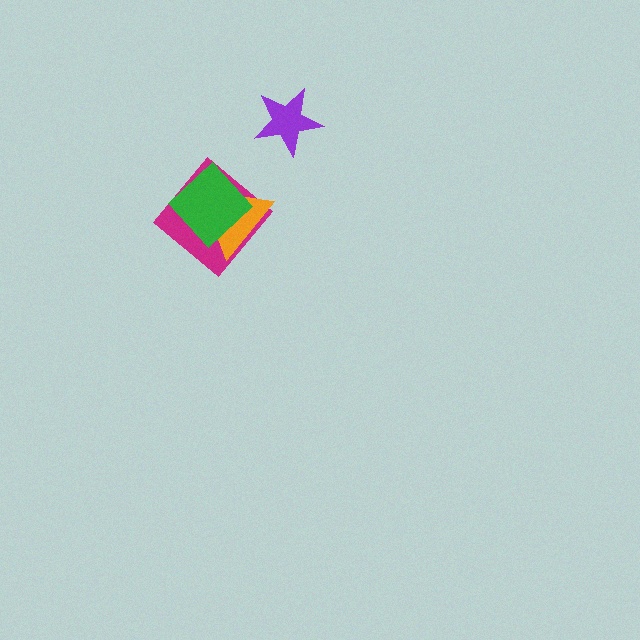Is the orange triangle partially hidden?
Yes, it is partially covered by another shape.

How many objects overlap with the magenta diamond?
2 objects overlap with the magenta diamond.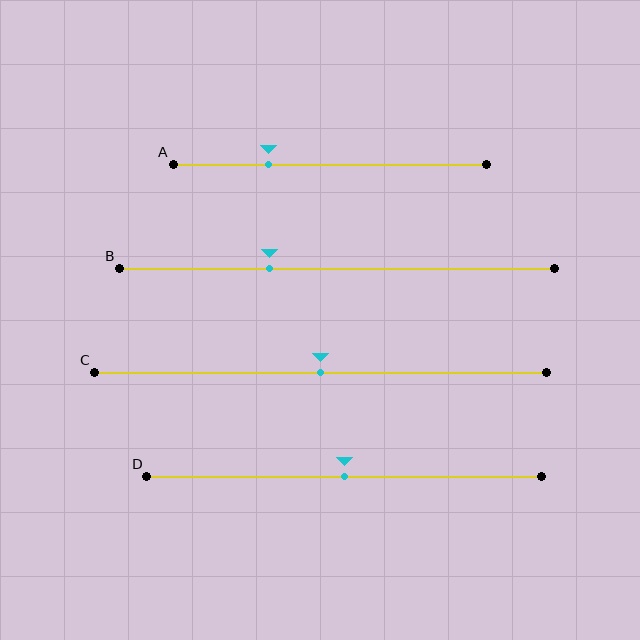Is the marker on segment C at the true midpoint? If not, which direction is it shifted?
Yes, the marker on segment C is at the true midpoint.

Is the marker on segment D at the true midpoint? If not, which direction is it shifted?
Yes, the marker on segment D is at the true midpoint.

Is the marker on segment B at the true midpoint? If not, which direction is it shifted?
No, the marker on segment B is shifted to the left by about 16% of the segment length.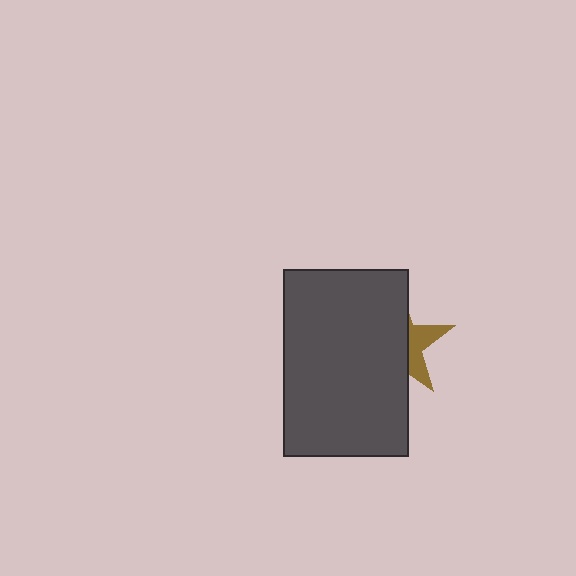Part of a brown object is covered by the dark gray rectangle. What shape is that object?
It is a star.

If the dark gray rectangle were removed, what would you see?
You would see the complete brown star.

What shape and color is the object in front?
The object in front is a dark gray rectangle.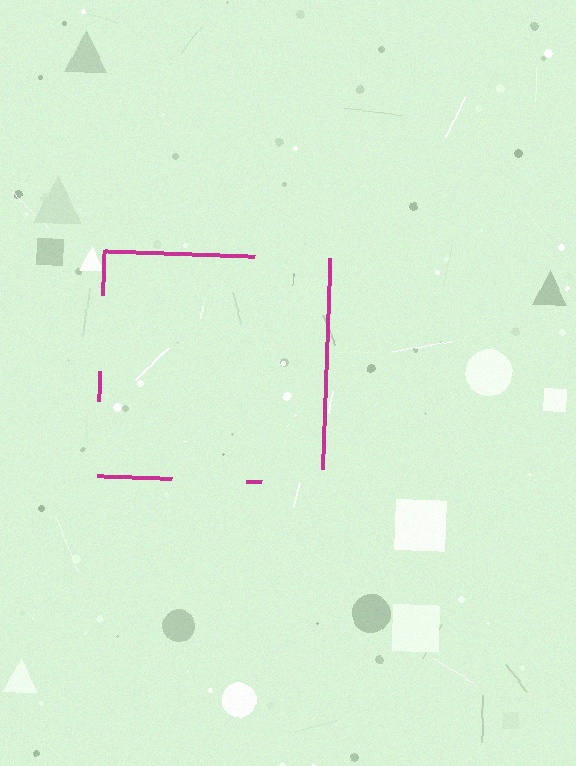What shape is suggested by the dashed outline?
The dashed outline suggests a square.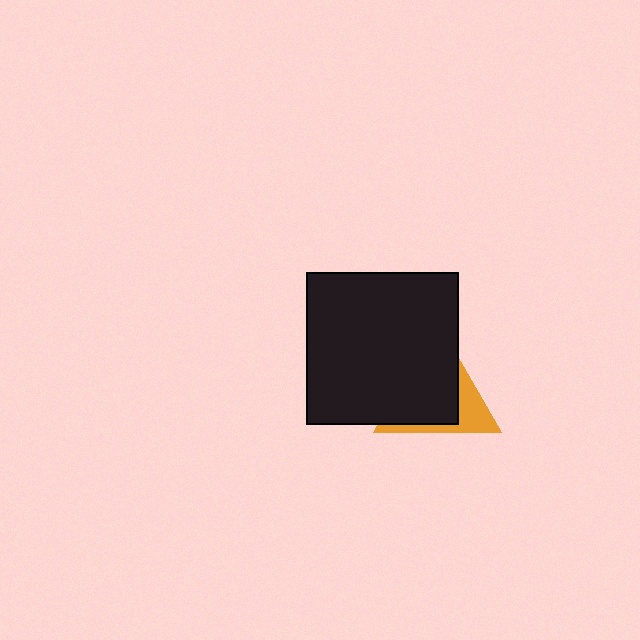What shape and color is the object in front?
The object in front is a black square.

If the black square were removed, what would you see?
You would see the complete orange triangle.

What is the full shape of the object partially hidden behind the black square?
The partially hidden object is an orange triangle.